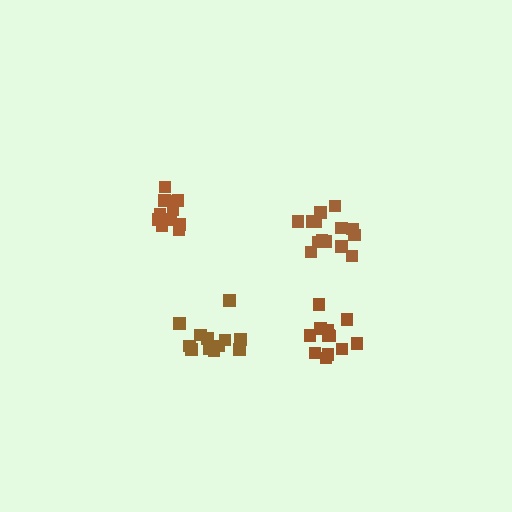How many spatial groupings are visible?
There are 4 spatial groupings.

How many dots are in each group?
Group 1: 11 dots, Group 2: 12 dots, Group 3: 14 dots, Group 4: 12 dots (49 total).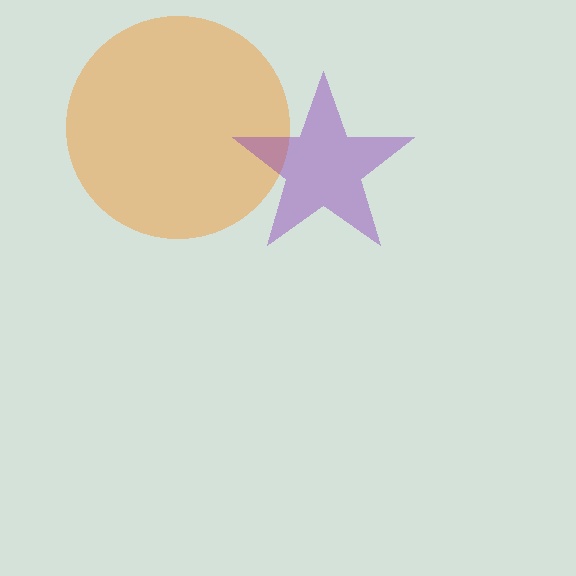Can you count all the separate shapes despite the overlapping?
Yes, there are 2 separate shapes.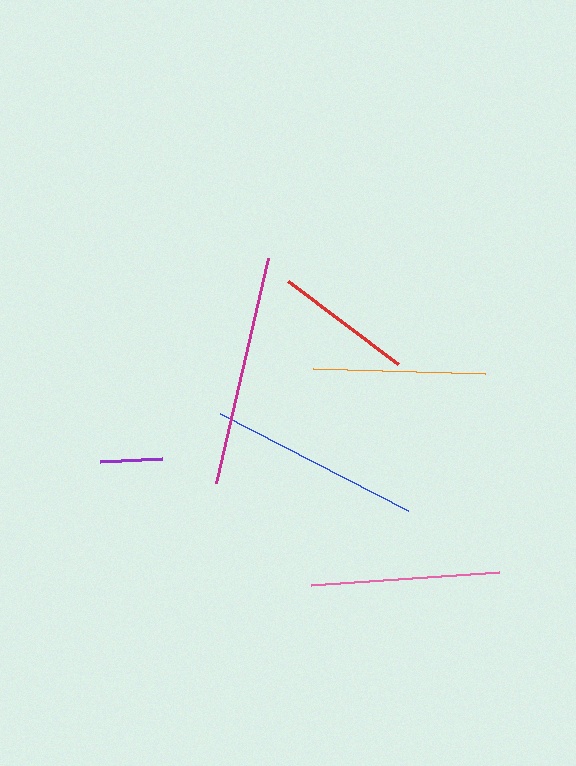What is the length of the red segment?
The red segment is approximately 138 pixels long.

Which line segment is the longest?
The magenta line is the longest at approximately 230 pixels.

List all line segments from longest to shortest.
From longest to shortest: magenta, blue, pink, orange, red, purple.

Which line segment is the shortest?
The purple line is the shortest at approximately 62 pixels.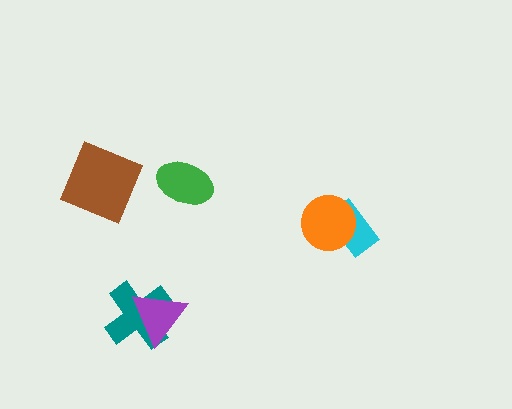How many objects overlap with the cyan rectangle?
1 object overlaps with the cyan rectangle.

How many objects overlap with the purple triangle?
1 object overlaps with the purple triangle.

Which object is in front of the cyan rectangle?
The orange circle is in front of the cyan rectangle.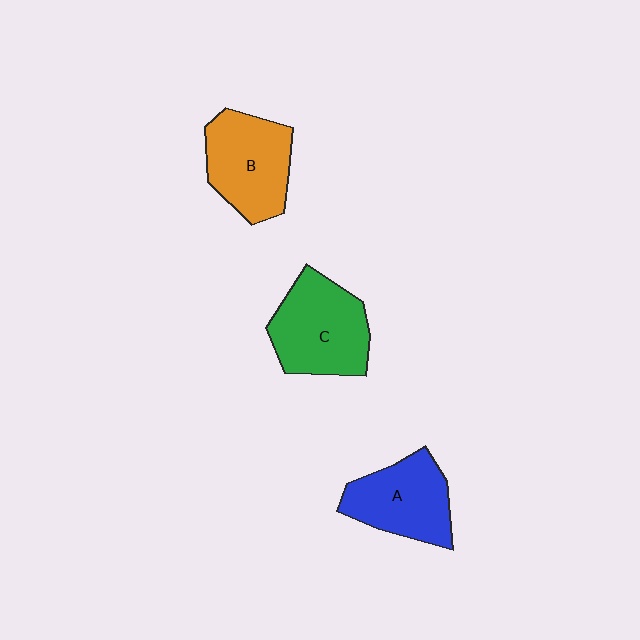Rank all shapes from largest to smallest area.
From largest to smallest: C (green), B (orange), A (blue).